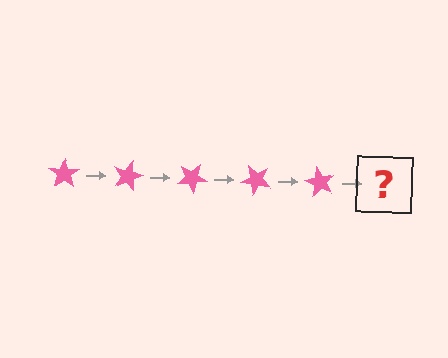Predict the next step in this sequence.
The next step is a pink star rotated 75 degrees.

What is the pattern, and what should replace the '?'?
The pattern is that the star rotates 15 degrees each step. The '?' should be a pink star rotated 75 degrees.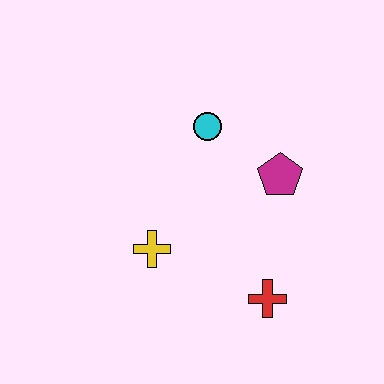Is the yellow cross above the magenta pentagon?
No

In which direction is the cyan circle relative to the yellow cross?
The cyan circle is above the yellow cross.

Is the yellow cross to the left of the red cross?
Yes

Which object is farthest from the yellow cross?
The magenta pentagon is farthest from the yellow cross.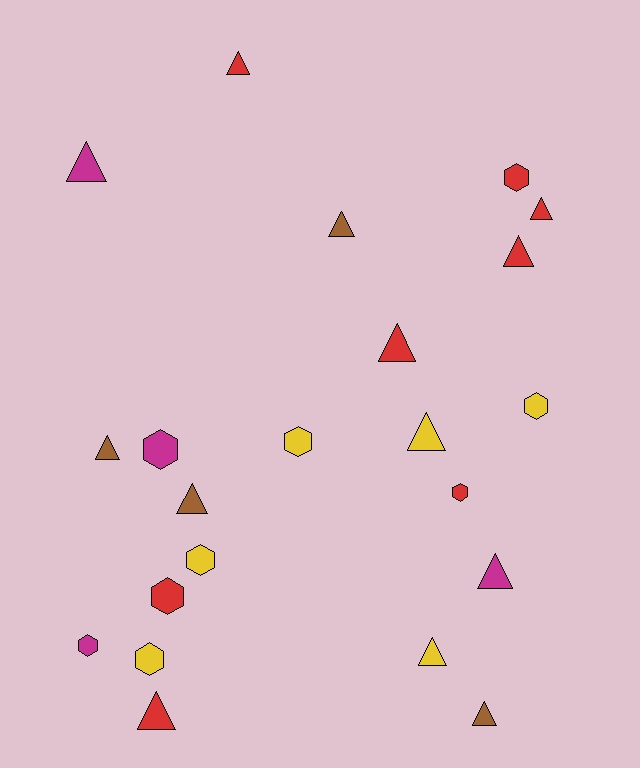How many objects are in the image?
There are 22 objects.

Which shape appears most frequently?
Triangle, with 13 objects.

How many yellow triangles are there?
There are 2 yellow triangles.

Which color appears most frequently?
Red, with 8 objects.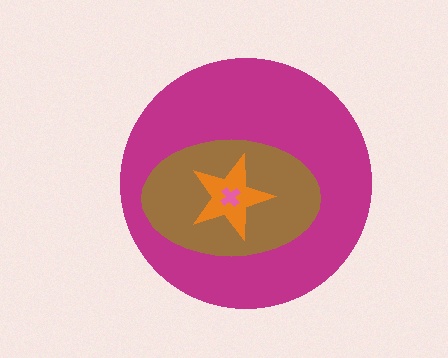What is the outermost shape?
The magenta circle.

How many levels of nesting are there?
4.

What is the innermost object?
The pink cross.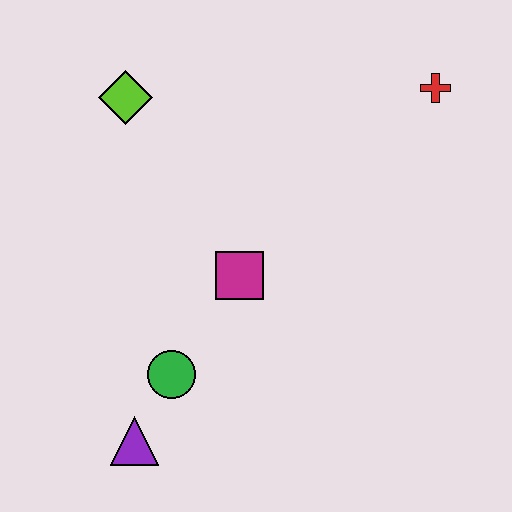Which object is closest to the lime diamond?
The magenta square is closest to the lime diamond.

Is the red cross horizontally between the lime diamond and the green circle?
No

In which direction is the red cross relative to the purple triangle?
The red cross is above the purple triangle.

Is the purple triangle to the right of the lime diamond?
Yes